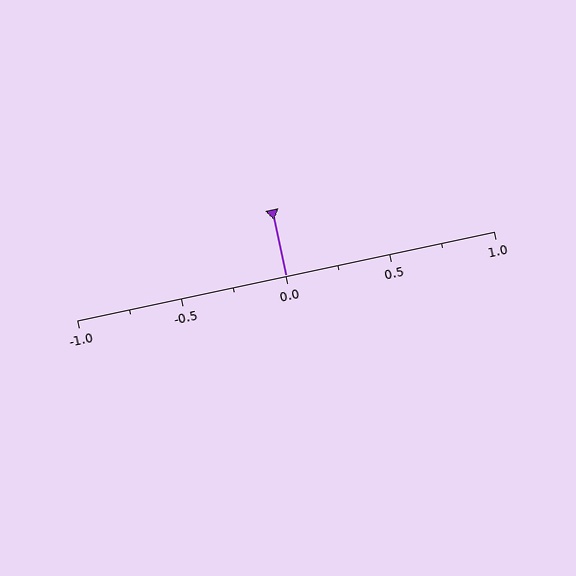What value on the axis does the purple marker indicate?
The marker indicates approximately 0.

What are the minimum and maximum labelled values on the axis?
The axis runs from -1.0 to 1.0.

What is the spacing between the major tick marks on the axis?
The major ticks are spaced 0.5 apart.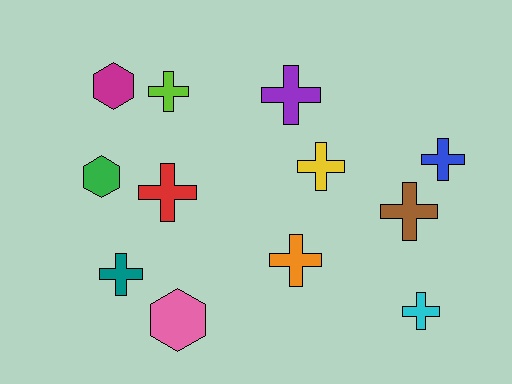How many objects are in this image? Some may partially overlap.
There are 12 objects.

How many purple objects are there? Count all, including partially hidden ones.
There is 1 purple object.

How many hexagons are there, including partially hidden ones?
There are 3 hexagons.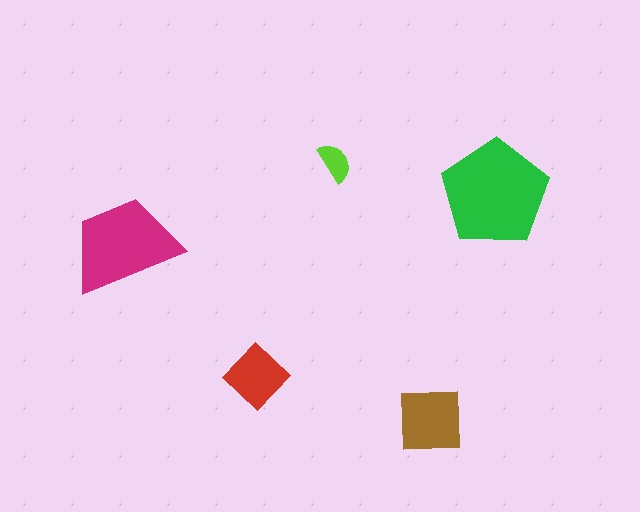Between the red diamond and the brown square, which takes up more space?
The brown square.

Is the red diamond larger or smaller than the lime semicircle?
Larger.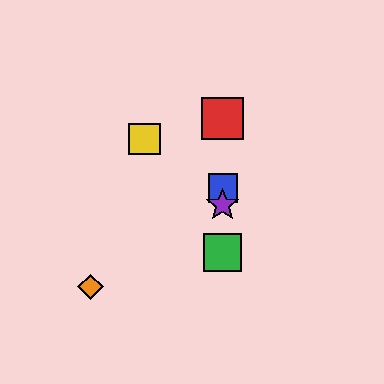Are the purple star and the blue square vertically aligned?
Yes, both are at x≈223.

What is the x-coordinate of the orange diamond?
The orange diamond is at x≈91.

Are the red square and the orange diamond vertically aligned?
No, the red square is at x≈223 and the orange diamond is at x≈91.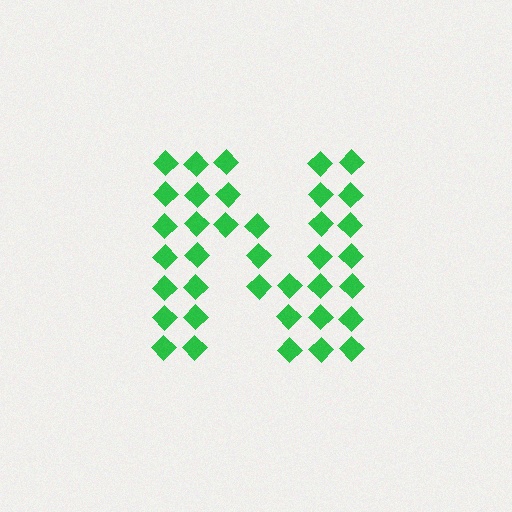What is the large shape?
The large shape is the letter N.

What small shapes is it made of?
It is made of small diamonds.